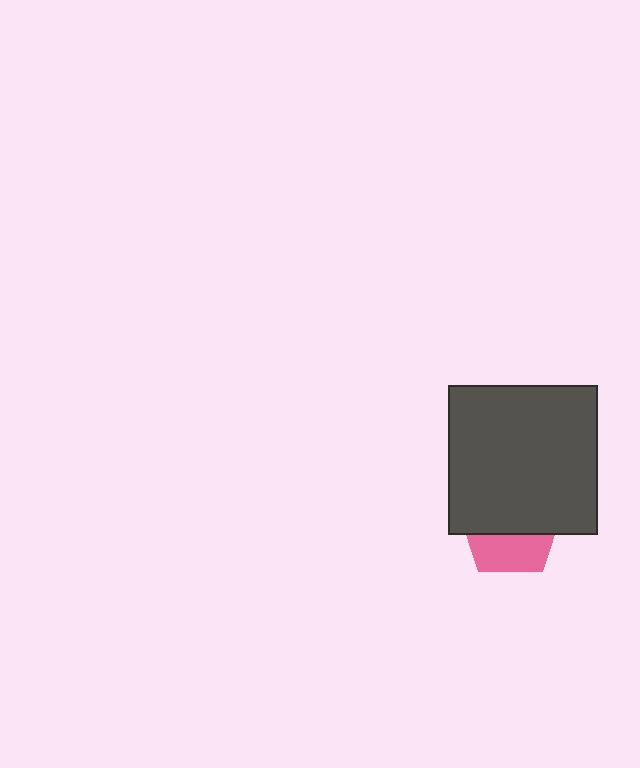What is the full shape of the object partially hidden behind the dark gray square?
The partially hidden object is a pink pentagon.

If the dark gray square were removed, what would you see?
You would see the complete pink pentagon.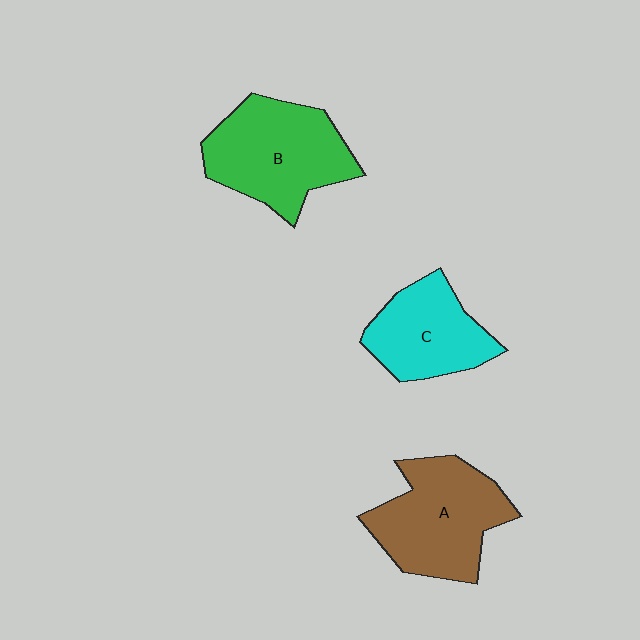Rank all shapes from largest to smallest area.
From largest to smallest: B (green), A (brown), C (cyan).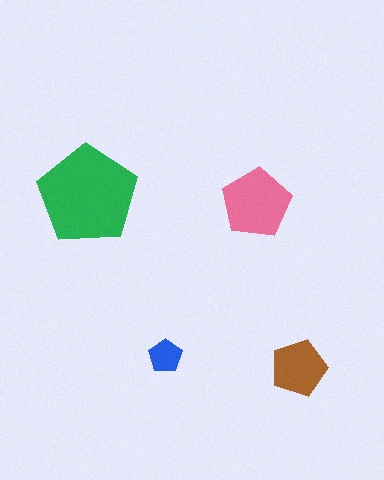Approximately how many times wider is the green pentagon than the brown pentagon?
About 2 times wider.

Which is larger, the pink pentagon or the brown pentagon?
The pink one.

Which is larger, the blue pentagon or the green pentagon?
The green one.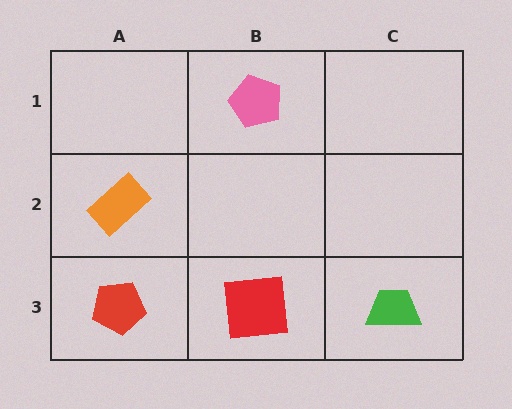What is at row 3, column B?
A red square.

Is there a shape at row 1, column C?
No, that cell is empty.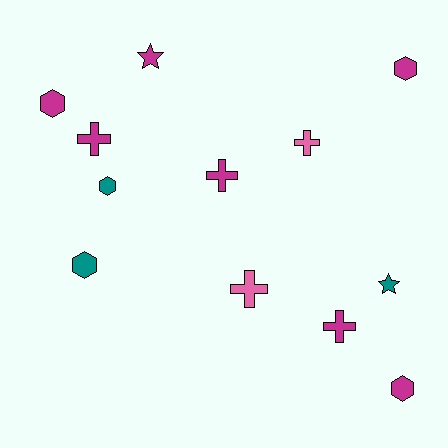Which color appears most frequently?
Magenta, with 7 objects.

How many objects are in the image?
There are 12 objects.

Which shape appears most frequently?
Hexagon, with 5 objects.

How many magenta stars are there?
There is 1 magenta star.